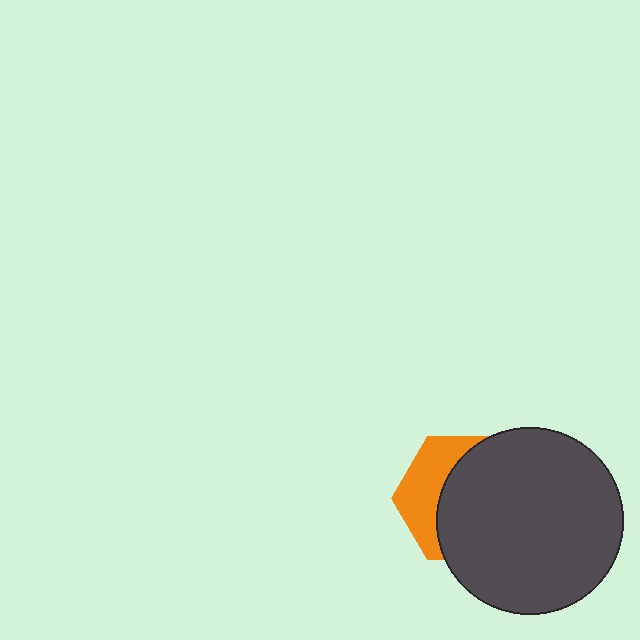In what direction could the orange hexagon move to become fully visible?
The orange hexagon could move left. That would shift it out from behind the dark gray circle entirely.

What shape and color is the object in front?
The object in front is a dark gray circle.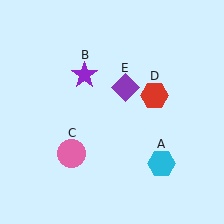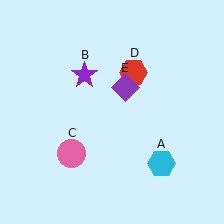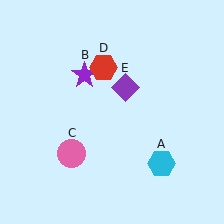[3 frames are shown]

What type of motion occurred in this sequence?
The red hexagon (object D) rotated counterclockwise around the center of the scene.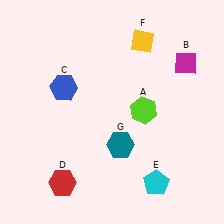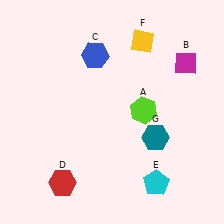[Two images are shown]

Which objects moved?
The objects that moved are: the blue hexagon (C), the teal hexagon (G).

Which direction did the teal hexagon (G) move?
The teal hexagon (G) moved right.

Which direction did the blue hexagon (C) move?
The blue hexagon (C) moved up.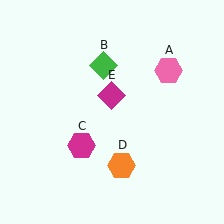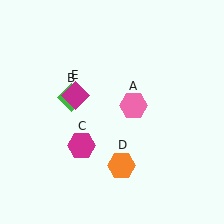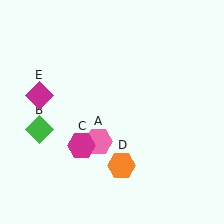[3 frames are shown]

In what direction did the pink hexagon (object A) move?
The pink hexagon (object A) moved down and to the left.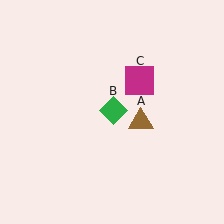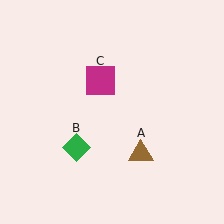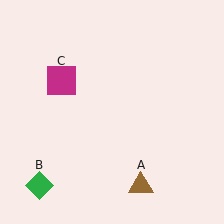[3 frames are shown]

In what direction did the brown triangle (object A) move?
The brown triangle (object A) moved down.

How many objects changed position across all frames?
3 objects changed position: brown triangle (object A), green diamond (object B), magenta square (object C).